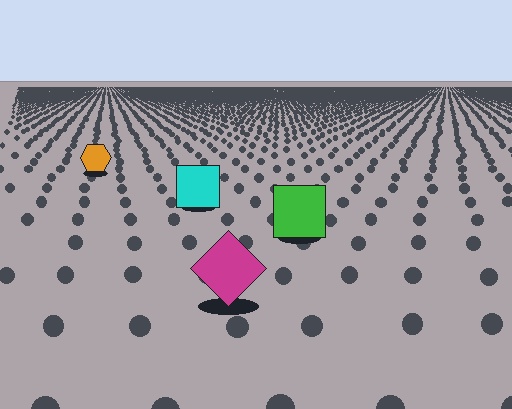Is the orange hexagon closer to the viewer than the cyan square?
No. The cyan square is closer — you can tell from the texture gradient: the ground texture is coarser near it.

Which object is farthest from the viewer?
The orange hexagon is farthest from the viewer. It appears smaller and the ground texture around it is denser.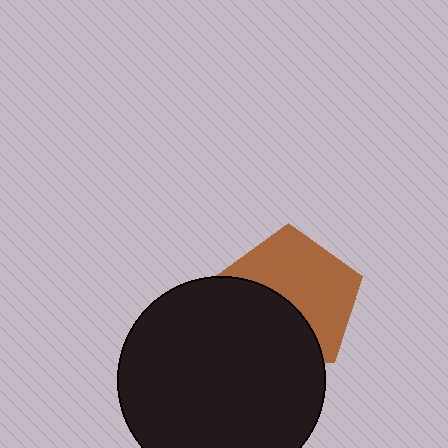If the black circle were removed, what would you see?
You would see the complete brown pentagon.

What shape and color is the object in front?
The object in front is a black circle.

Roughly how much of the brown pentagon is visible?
About half of it is visible (roughly 57%).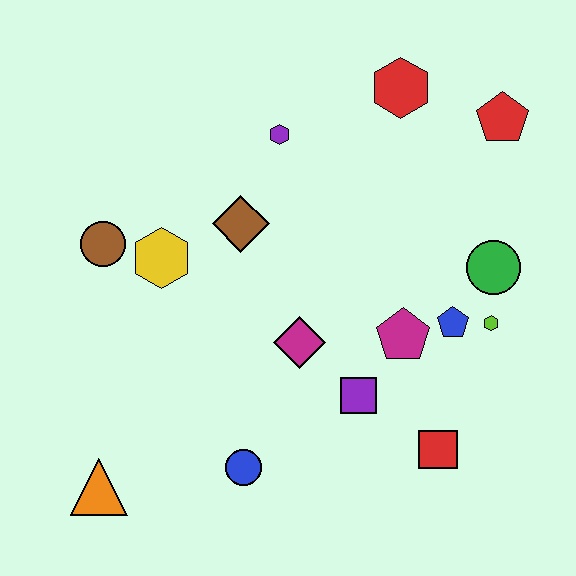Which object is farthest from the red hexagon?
The orange triangle is farthest from the red hexagon.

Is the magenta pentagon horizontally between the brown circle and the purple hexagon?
No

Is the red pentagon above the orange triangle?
Yes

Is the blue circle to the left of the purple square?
Yes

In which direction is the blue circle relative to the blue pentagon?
The blue circle is to the left of the blue pentagon.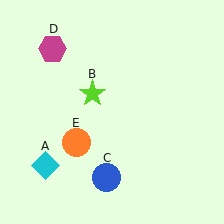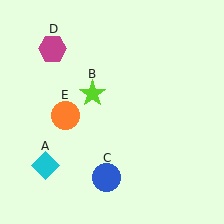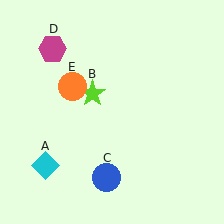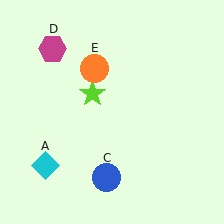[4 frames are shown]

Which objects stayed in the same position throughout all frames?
Cyan diamond (object A) and lime star (object B) and blue circle (object C) and magenta hexagon (object D) remained stationary.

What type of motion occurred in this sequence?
The orange circle (object E) rotated clockwise around the center of the scene.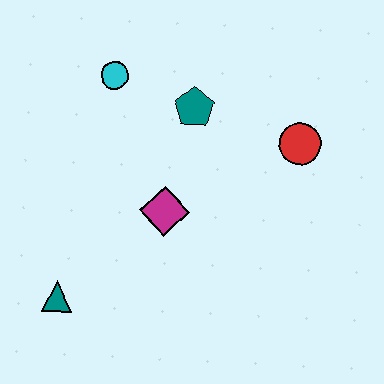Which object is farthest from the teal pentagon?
The teal triangle is farthest from the teal pentagon.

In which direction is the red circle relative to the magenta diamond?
The red circle is to the right of the magenta diamond.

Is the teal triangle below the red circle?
Yes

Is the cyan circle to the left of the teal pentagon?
Yes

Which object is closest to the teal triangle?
The magenta diamond is closest to the teal triangle.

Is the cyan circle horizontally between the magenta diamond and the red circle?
No